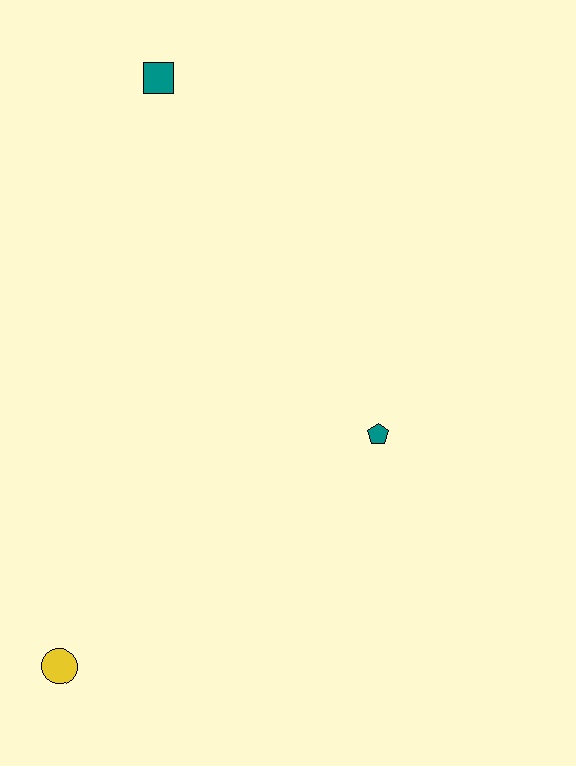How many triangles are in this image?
There are no triangles.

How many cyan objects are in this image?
There are no cyan objects.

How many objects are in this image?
There are 3 objects.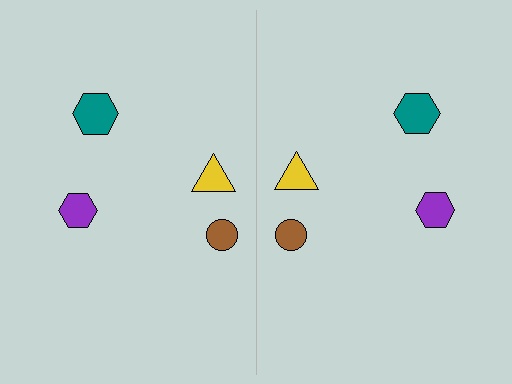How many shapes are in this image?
There are 8 shapes in this image.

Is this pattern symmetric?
Yes, this pattern has bilateral (reflection) symmetry.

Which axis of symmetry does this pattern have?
The pattern has a vertical axis of symmetry running through the center of the image.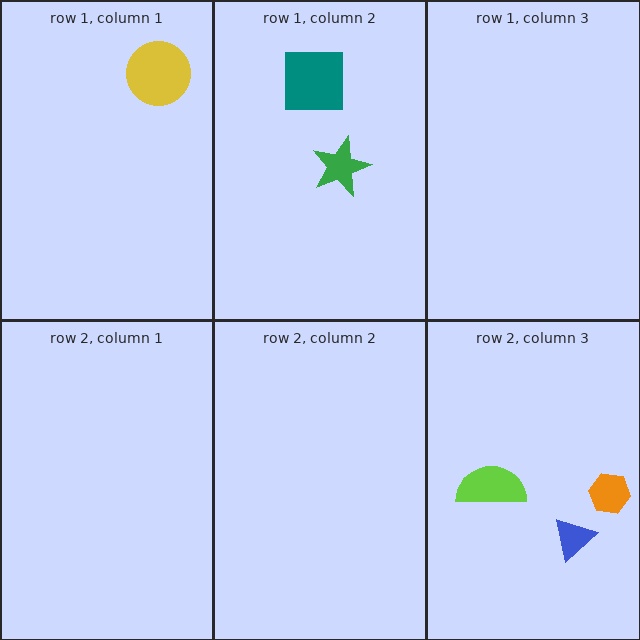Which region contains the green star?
The row 1, column 2 region.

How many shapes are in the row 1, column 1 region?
1.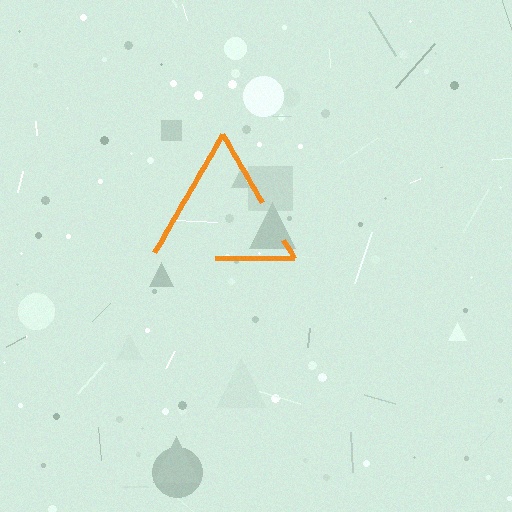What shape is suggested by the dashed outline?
The dashed outline suggests a triangle.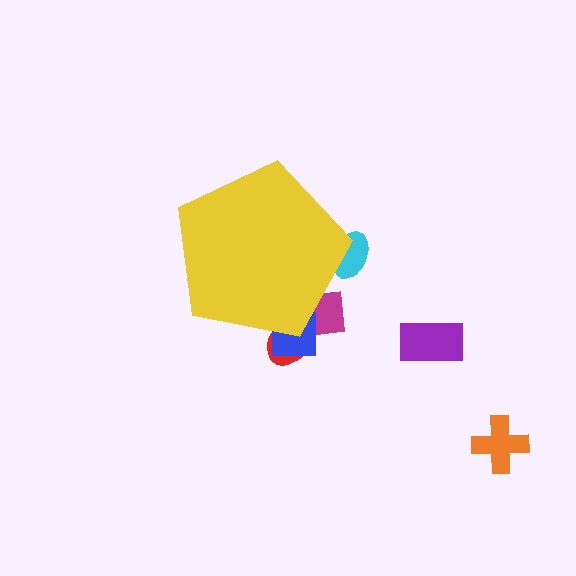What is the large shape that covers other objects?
A yellow pentagon.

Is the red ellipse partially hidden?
Yes, the red ellipse is partially hidden behind the yellow pentagon.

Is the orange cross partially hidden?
No, the orange cross is fully visible.